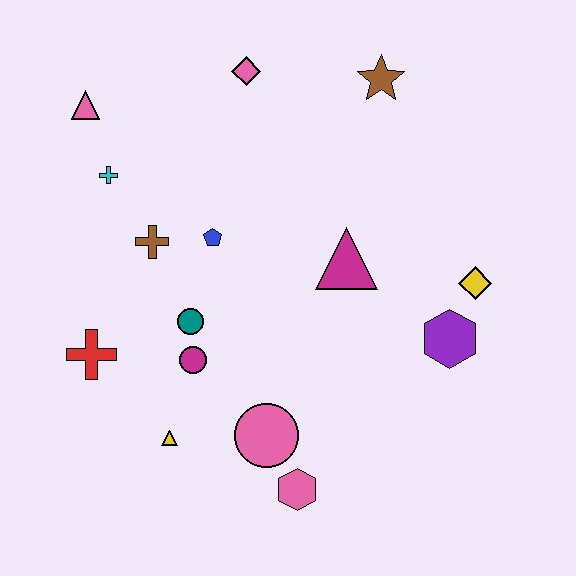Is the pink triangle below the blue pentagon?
No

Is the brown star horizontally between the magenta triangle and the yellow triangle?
No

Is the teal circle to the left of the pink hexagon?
Yes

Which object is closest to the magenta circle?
The teal circle is closest to the magenta circle.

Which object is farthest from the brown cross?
The yellow diamond is farthest from the brown cross.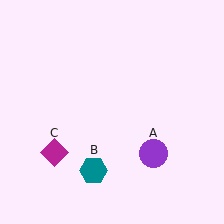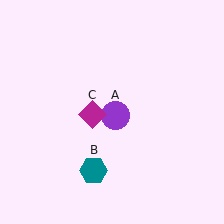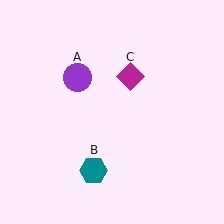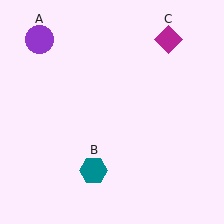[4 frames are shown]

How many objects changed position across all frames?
2 objects changed position: purple circle (object A), magenta diamond (object C).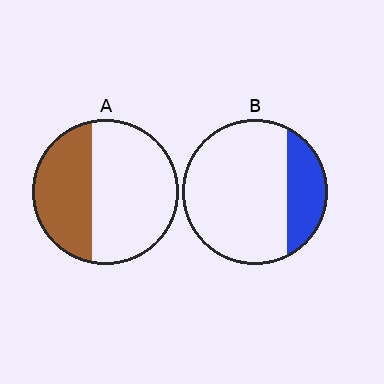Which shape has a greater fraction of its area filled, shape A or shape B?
Shape A.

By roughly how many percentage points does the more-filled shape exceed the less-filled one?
By roughly 15 percentage points (A over B).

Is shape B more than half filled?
No.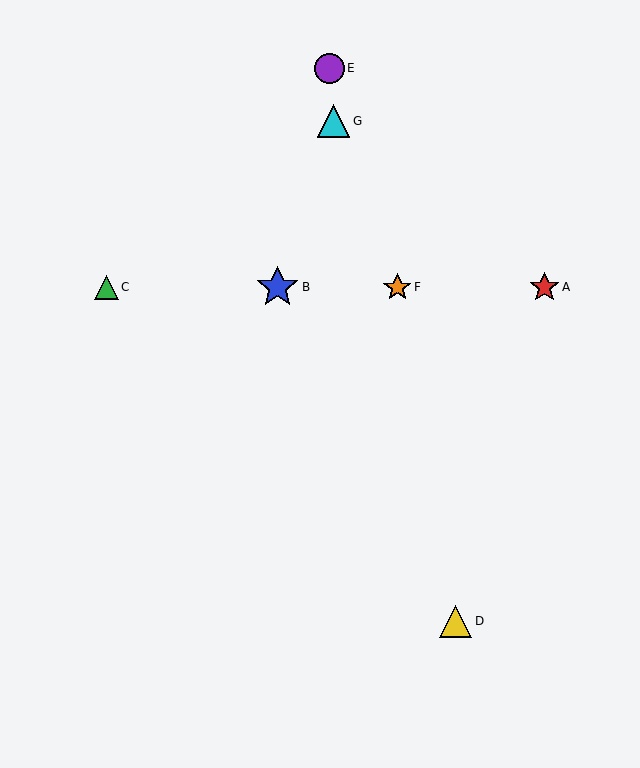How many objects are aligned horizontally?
4 objects (A, B, C, F) are aligned horizontally.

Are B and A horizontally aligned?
Yes, both are at y≈287.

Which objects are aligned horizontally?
Objects A, B, C, F are aligned horizontally.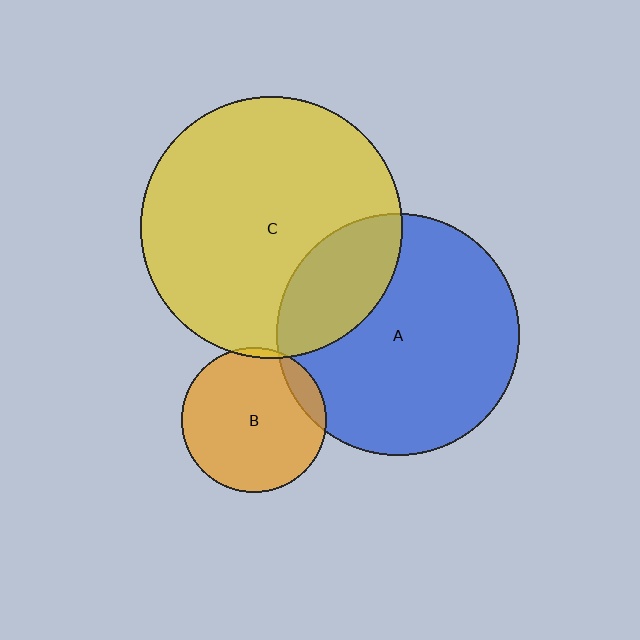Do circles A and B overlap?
Yes.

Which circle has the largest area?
Circle C (yellow).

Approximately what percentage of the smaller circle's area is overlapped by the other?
Approximately 10%.